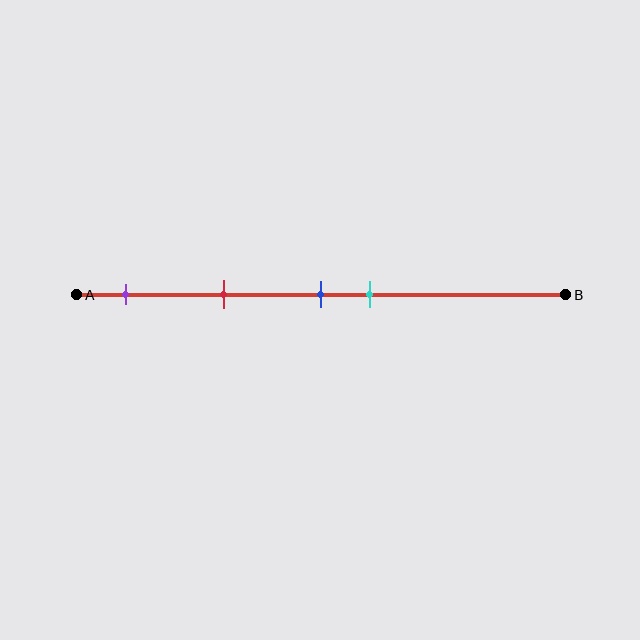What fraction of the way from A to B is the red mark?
The red mark is approximately 30% (0.3) of the way from A to B.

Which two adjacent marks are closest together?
The blue and cyan marks are the closest adjacent pair.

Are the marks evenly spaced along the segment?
No, the marks are not evenly spaced.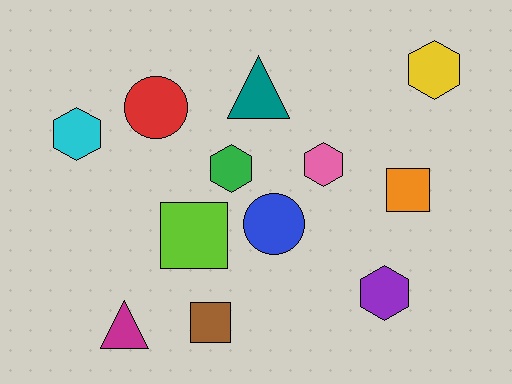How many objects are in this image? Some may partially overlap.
There are 12 objects.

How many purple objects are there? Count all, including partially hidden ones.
There is 1 purple object.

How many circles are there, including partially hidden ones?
There are 2 circles.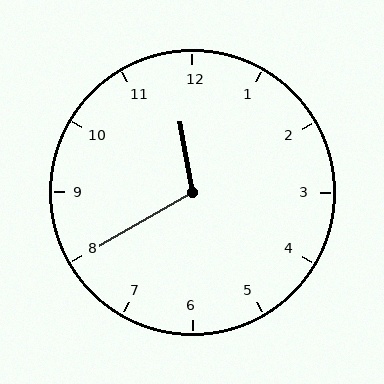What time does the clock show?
11:40.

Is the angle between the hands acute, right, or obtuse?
It is obtuse.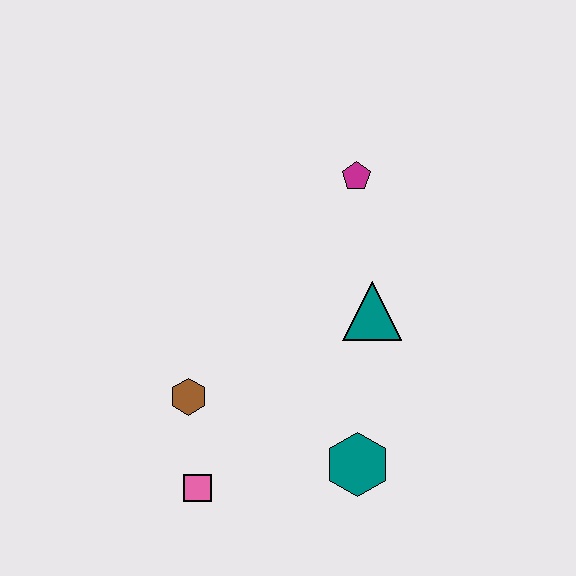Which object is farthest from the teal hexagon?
The magenta pentagon is farthest from the teal hexagon.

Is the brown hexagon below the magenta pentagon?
Yes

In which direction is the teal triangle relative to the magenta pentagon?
The teal triangle is below the magenta pentagon.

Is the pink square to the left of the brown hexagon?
No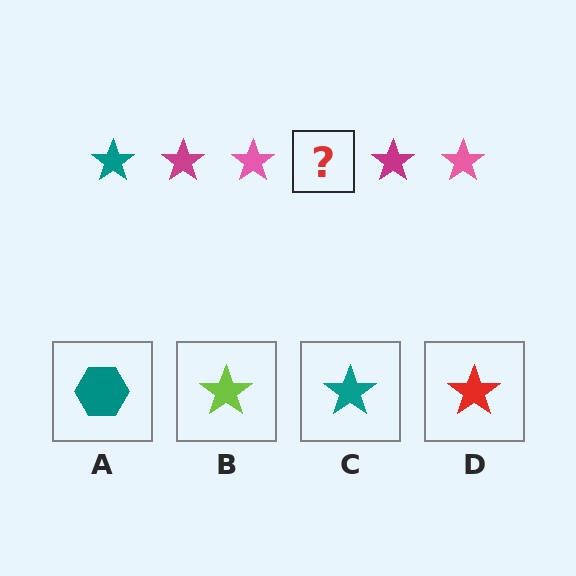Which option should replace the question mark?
Option C.